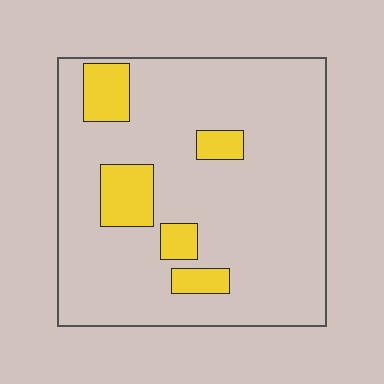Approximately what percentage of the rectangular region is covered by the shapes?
Approximately 15%.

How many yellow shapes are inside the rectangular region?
5.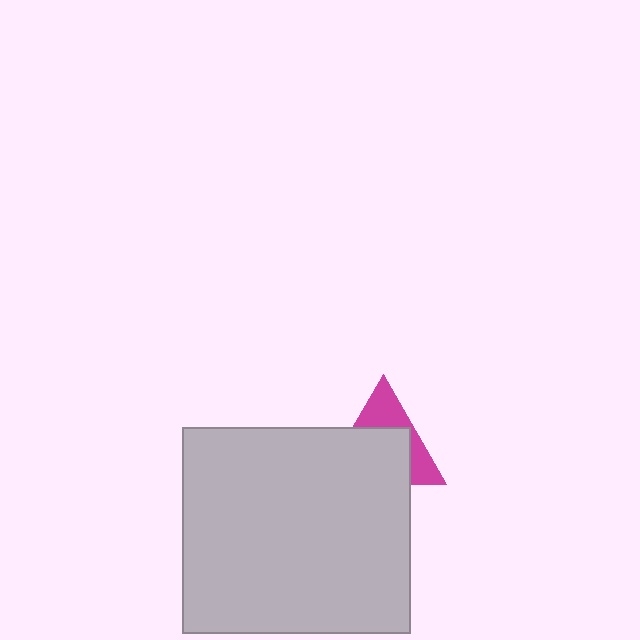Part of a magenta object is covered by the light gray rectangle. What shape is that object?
It is a triangle.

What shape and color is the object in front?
The object in front is a light gray rectangle.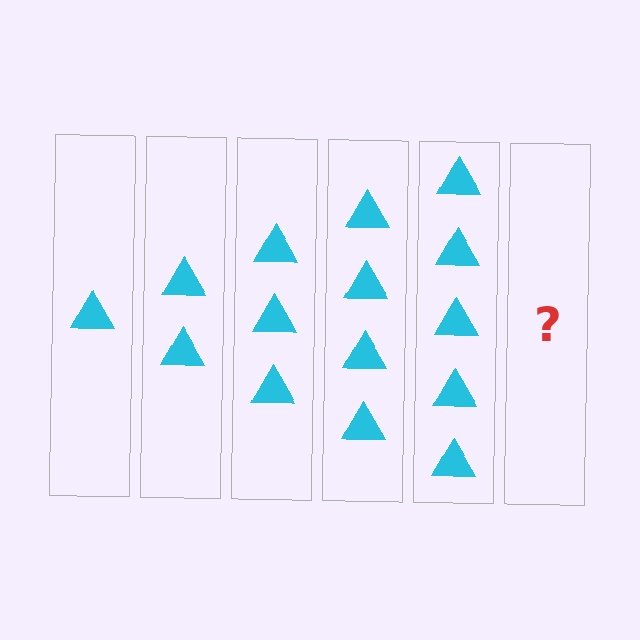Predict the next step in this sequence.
The next step is 6 triangles.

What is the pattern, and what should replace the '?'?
The pattern is that each step adds one more triangle. The '?' should be 6 triangles.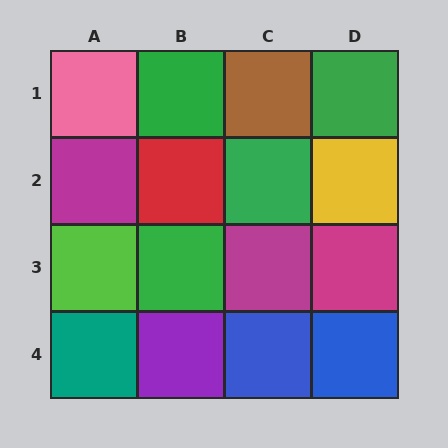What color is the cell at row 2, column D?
Yellow.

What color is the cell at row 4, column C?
Blue.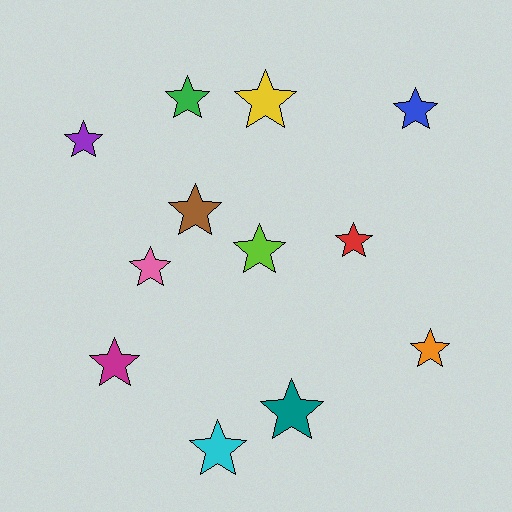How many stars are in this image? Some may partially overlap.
There are 12 stars.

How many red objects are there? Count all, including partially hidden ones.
There is 1 red object.